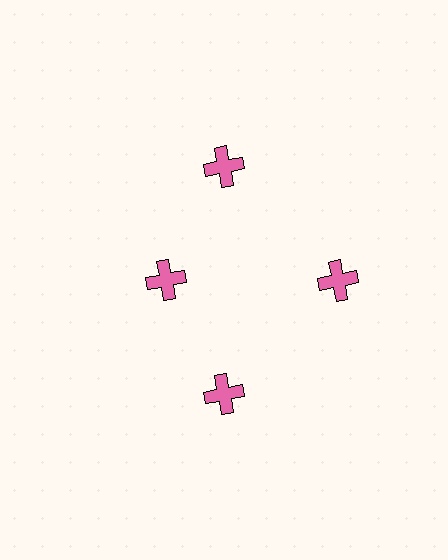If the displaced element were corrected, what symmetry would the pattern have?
It would have 4-fold rotational symmetry — the pattern would map onto itself every 90 degrees.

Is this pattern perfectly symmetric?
No. The 4 pink crosses are arranged in a ring, but one element near the 9 o'clock position is pulled inward toward the center, breaking the 4-fold rotational symmetry.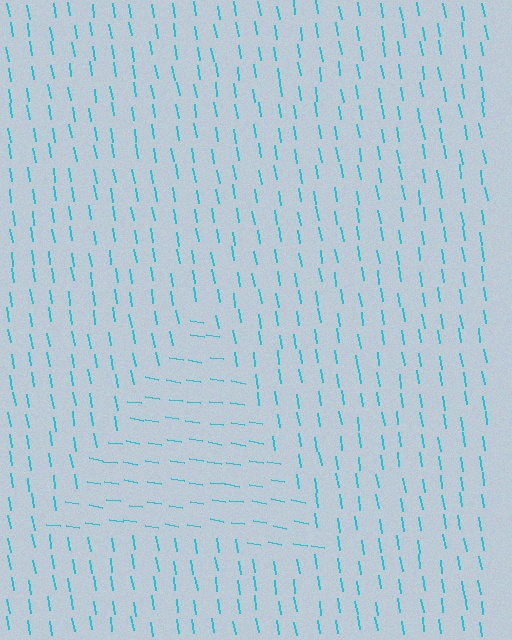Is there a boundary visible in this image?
Yes, there is a texture boundary formed by a change in line orientation.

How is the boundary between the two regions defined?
The boundary is defined purely by a change in line orientation (approximately 73 degrees difference). All lines are the same color and thickness.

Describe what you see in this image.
The image is filled with small cyan line segments. A triangle region in the image has lines oriented differently from the surrounding lines, creating a visible texture boundary.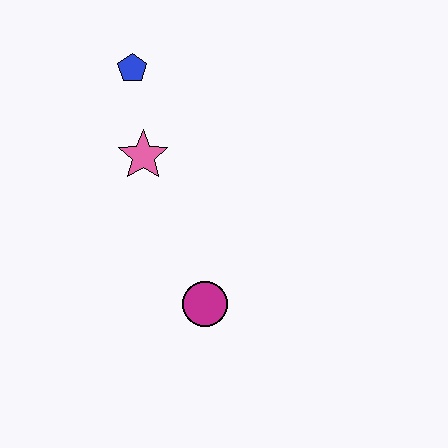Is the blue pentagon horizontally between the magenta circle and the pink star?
No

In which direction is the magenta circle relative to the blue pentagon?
The magenta circle is below the blue pentagon.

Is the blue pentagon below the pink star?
No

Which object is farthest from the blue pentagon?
The magenta circle is farthest from the blue pentagon.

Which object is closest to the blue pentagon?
The pink star is closest to the blue pentagon.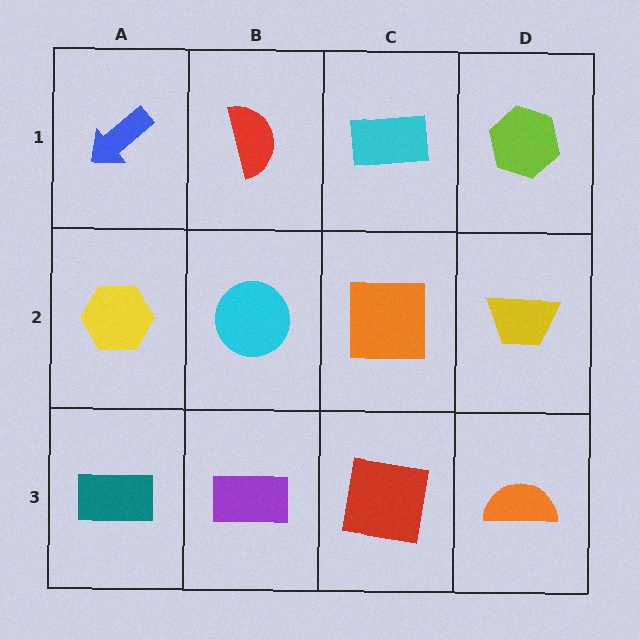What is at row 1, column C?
A cyan rectangle.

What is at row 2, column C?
An orange square.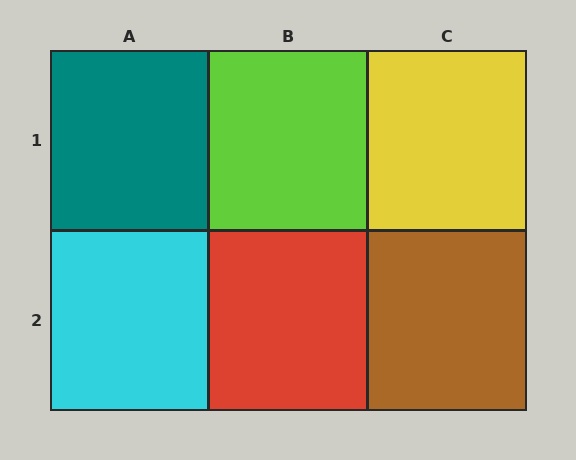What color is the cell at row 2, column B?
Red.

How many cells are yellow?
1 cell is yellow.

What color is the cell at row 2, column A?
Cyan.